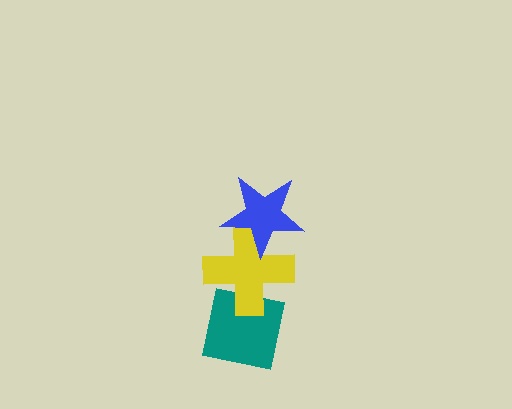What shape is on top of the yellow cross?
The blue star is on top of the yellow cross.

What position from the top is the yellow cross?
The yellow cross is 2nd from the top.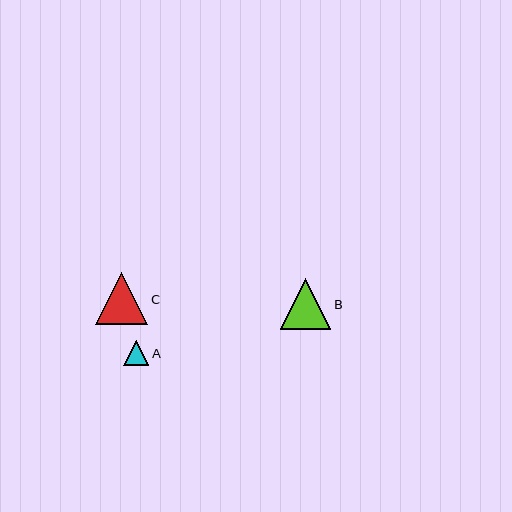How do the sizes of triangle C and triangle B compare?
Triangle C and triangle B are approximately the same size.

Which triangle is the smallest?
Triangle A is the smallest with a size of approximately 25 pixels.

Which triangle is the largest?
Triangle C is the largest with a size of approximately 53 pixels.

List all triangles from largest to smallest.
From largest to smallest: C, B, A.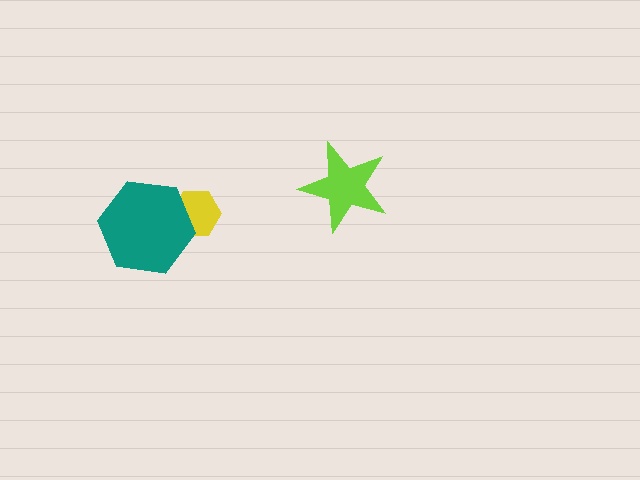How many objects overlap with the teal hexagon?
1 object overlaps with the teal hexagon.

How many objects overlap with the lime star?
0 objects overlap with the lime star.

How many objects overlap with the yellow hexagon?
1 object overlaps with the yellow hexagon.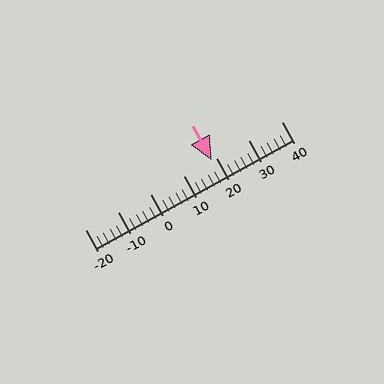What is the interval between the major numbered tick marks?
The major tick marks are spaced 10 units apart.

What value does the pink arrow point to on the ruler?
The pink arrow points to approximately 19.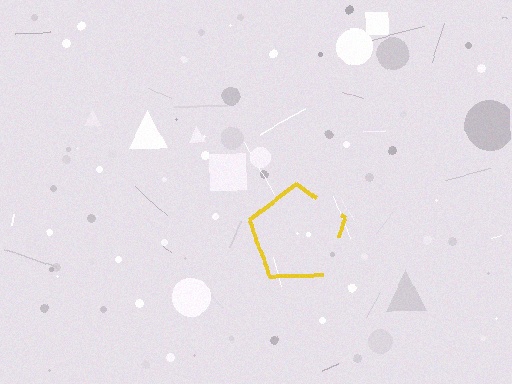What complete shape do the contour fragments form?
The contour fragments form a pentagon.